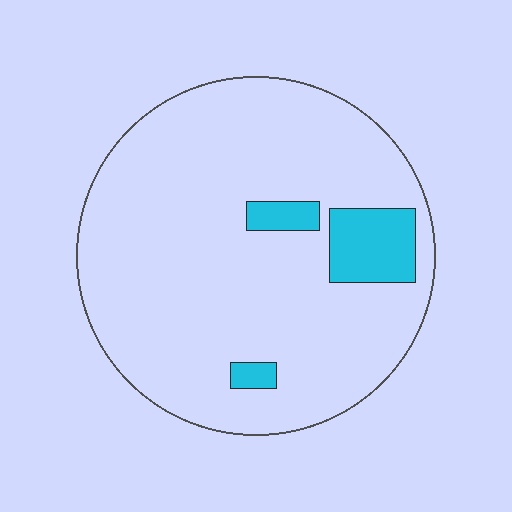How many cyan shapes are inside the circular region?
3.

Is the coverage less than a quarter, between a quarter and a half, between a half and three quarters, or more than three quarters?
Less than a quarter.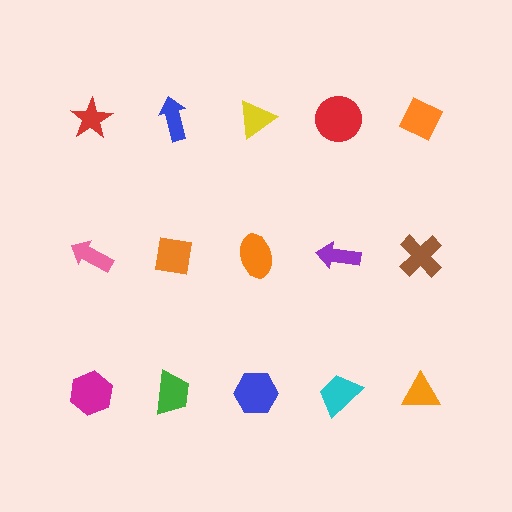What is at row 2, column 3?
An orange ellipse.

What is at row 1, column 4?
A red circle.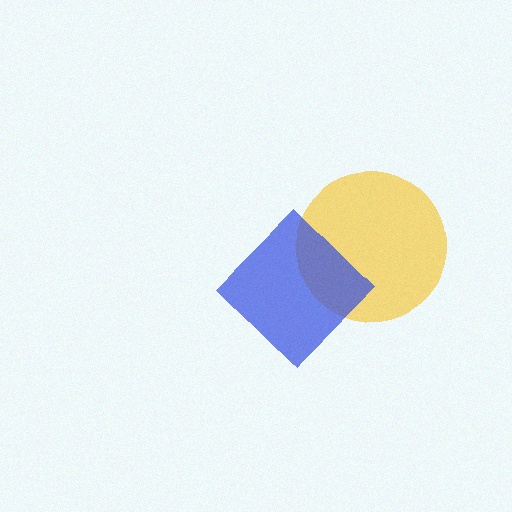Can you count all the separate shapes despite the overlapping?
Yes, there are 2 separate shapes.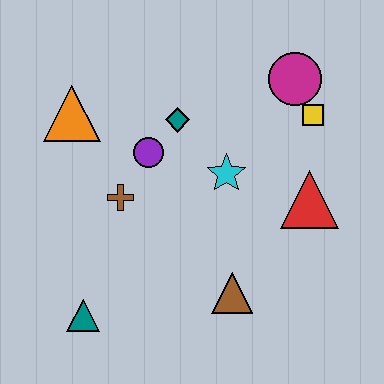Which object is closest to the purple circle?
The teal diamond is closest to the purple circle.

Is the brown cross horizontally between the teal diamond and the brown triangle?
No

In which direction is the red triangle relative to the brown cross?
The red triangle is to the right of the brown cross.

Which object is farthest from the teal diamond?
The teal triangle is farthest from the teal diamond.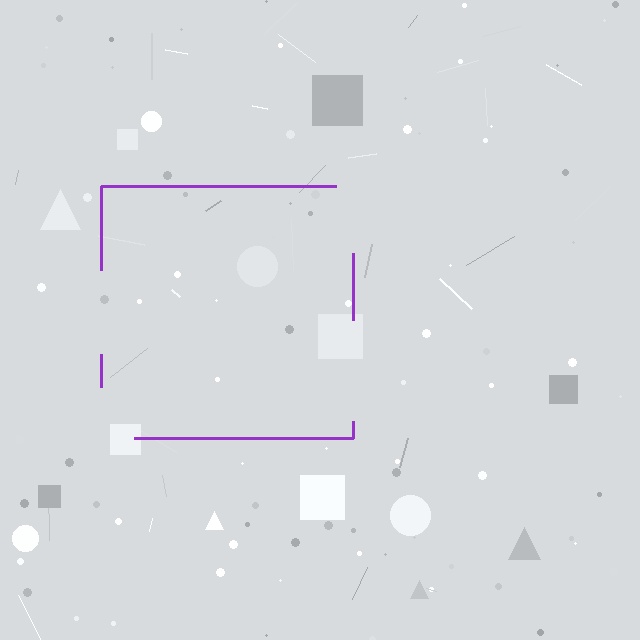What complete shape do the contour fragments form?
The contour fragments form a square.